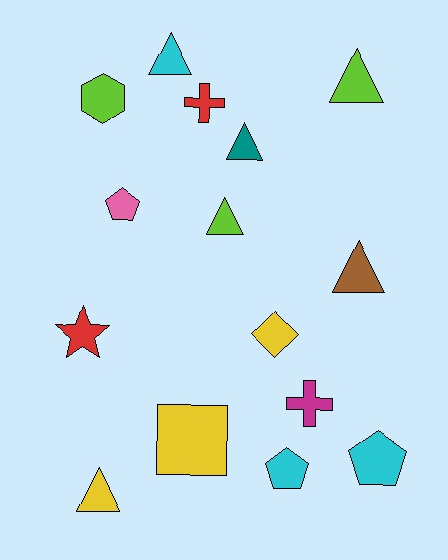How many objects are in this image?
There are 15 objects.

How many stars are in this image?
There is 1 star.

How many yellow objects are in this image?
There are 3 yellow objects.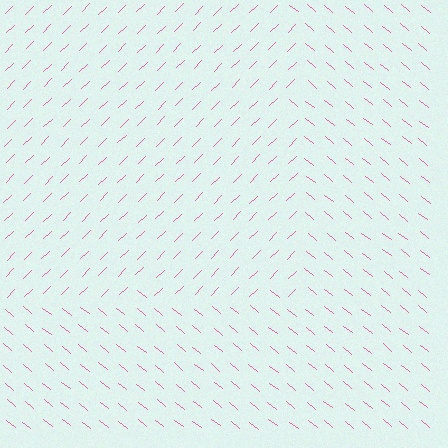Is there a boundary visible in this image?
Yes, there is a texture boundary formed by a change in line orientation.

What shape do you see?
I see a rectangle.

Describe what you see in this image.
The image is filled with small pink line segments. A rectangle region in the image has lines oriented differently from the surrounding lines, creating a visible texture boundary.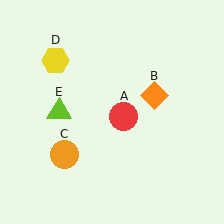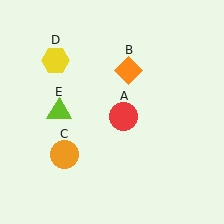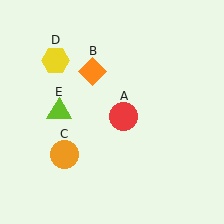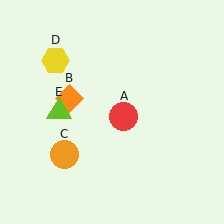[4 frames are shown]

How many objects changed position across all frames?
1 object changed position: orange diamond (object B).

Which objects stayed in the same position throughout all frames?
Red circle (object A) and orange circle (object C) and yellow hexagon (object D) and lime triangle (object E) remained stationary.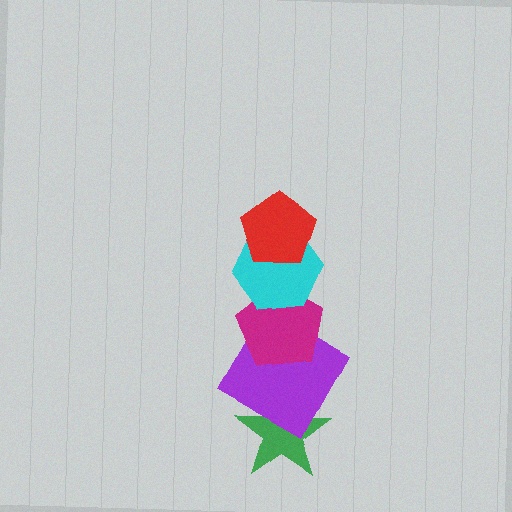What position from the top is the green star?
The green star is 5th from the top.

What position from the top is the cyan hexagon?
The cyan hexagon is 2nd from the top.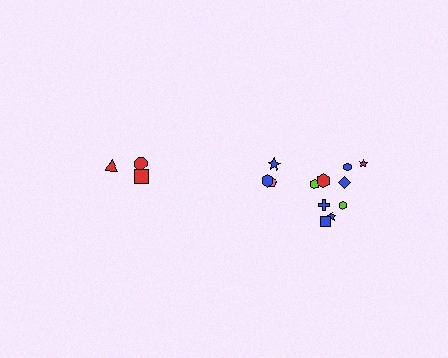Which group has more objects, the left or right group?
The right group.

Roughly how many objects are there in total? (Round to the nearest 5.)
Roughly 15 objects in total.